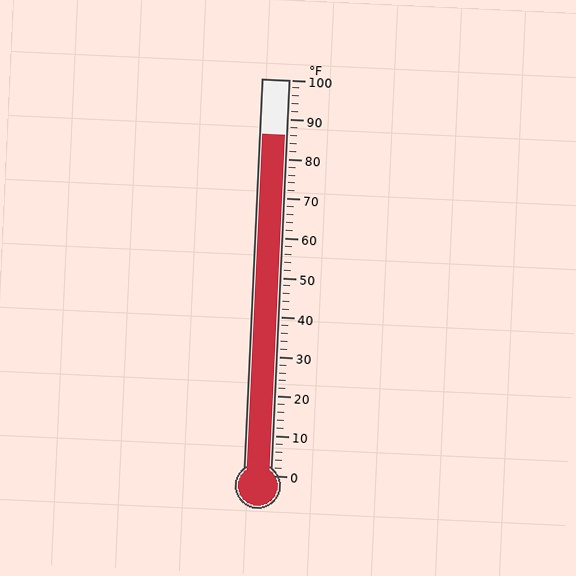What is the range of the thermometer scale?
The thermometer scale ranges from 0°F to 100°F.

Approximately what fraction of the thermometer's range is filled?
The thermometer is filled to approximately 85% of its range.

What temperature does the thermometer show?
The thermometer shows approximately 86°F.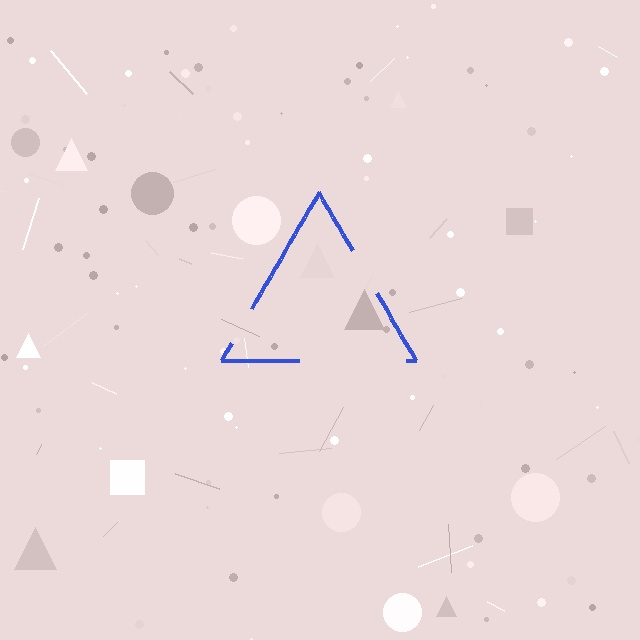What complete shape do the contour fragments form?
The contour fragments form a triangle.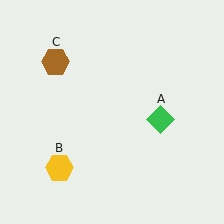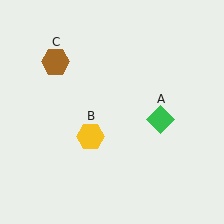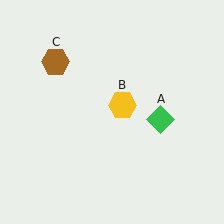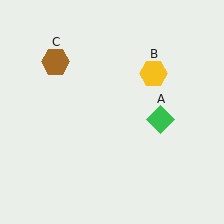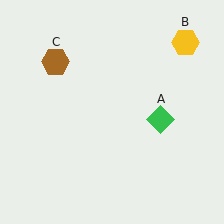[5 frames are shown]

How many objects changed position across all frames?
1 object changed position: yellow hexagon (object B).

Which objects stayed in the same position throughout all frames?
Green diamond (object A) and brown hexagon (object C) remained stationary.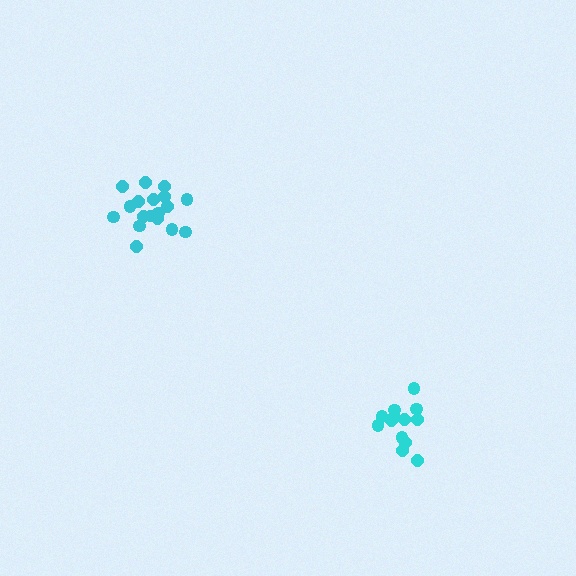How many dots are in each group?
Group 1: 18 dots, Group 2: 13 dots (31 total).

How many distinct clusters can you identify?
There are 2 distinct clusters.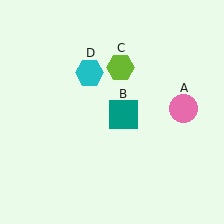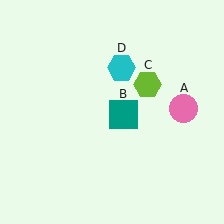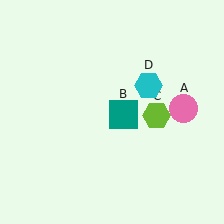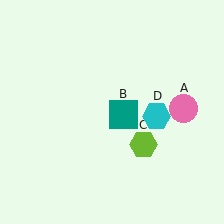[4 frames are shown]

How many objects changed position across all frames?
2 objects changed position: lime hexagon (object C), cyan hexagon (object D).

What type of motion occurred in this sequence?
The lime hexagon (object C), cyan hexagon (object D) rotated clockwise around the center of the scene.